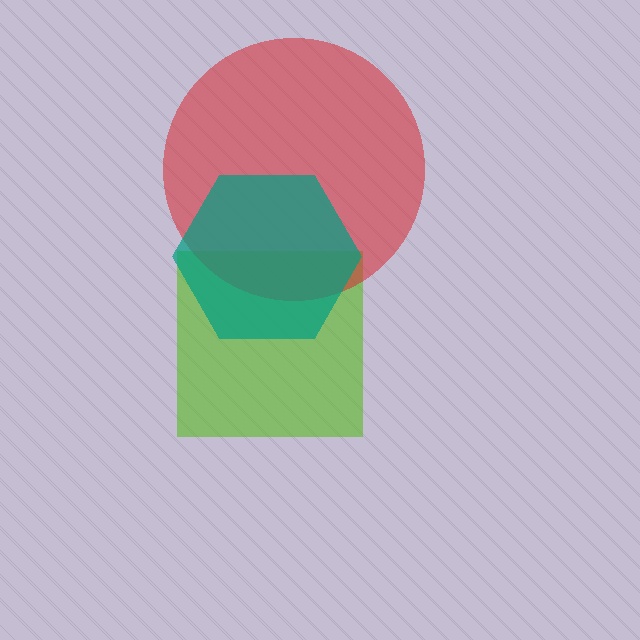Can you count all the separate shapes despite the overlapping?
Yes, there are 3 separate shapes.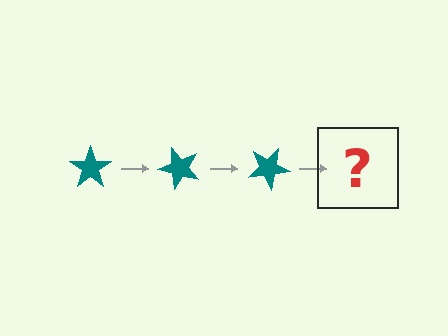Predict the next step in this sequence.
The next step is a teal star rotated 150 degrees.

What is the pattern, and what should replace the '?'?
The pattern is that the star rotates 50 degrees each step. The '?' should be a teal star rotated 150 degrees.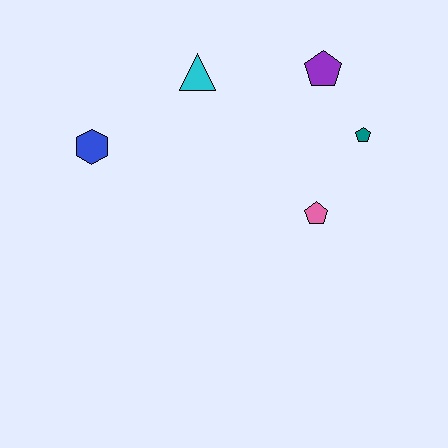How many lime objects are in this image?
There are no lime objects.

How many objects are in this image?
There are 5 objects.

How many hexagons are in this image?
There is 1 hexagon.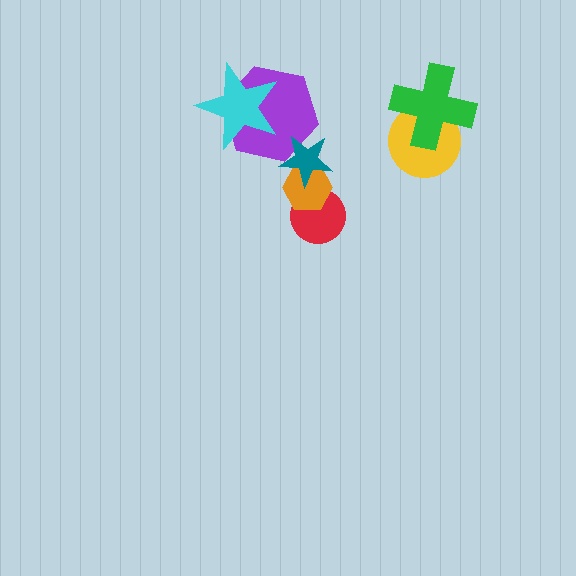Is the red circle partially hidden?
Yes, it is partially covered by another shape.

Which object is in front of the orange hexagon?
The teal star is in front of the orange hexagon.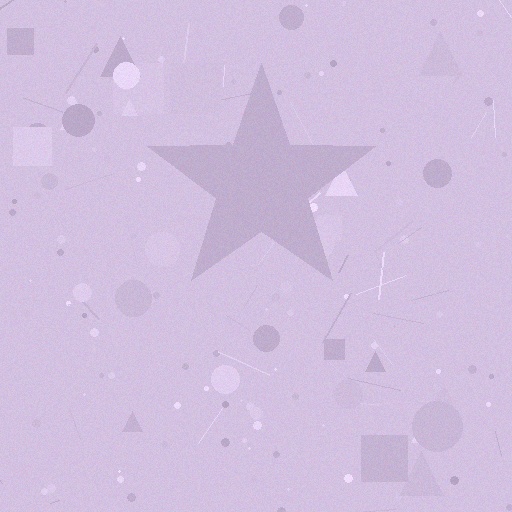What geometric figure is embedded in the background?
A star is embedded in the background.